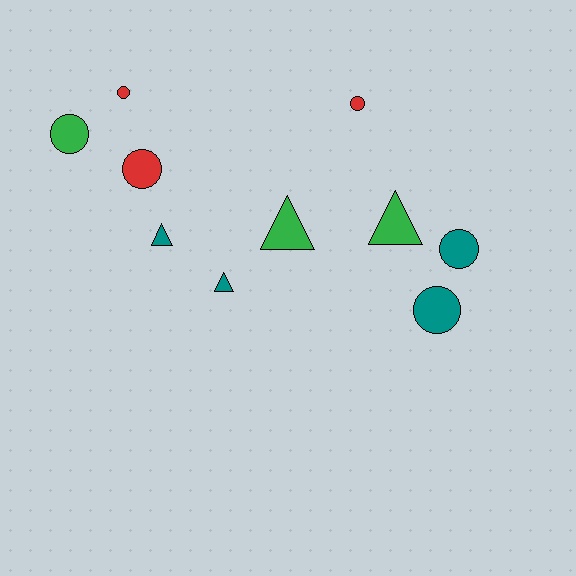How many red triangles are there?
There are no red triangles.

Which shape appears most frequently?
Circle, with 6 objects.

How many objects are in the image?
There are 10 objects.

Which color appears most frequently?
Teal, with 4 objects.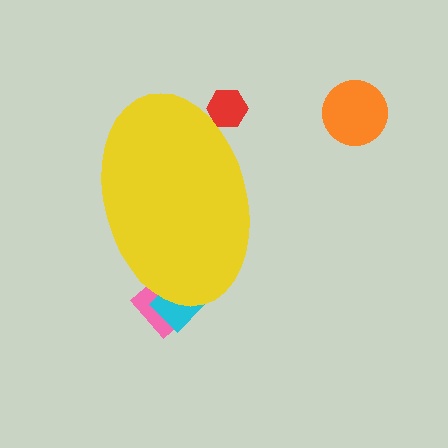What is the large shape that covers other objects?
A yellow ellipse.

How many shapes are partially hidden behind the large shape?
3 shapes are partially hidden.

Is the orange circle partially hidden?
No, the orange circle is fully visible.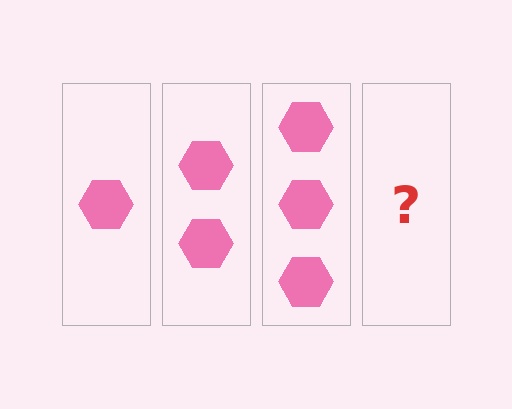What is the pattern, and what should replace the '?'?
The pattern is that each step adds one more hexagon. The '?' should be 4 hexagons.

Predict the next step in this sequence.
The next step is 4 hexagons.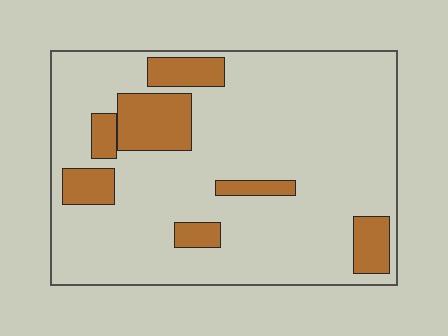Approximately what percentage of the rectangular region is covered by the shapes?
Approximately 20%.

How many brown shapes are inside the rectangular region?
7.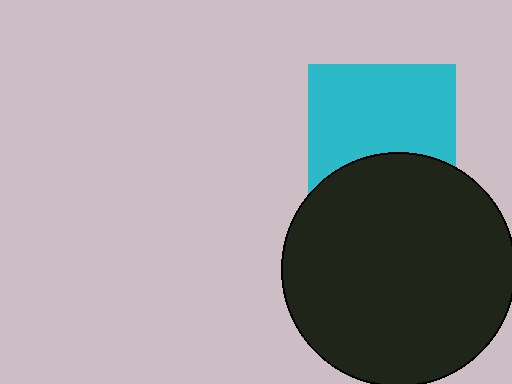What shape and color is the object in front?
The object in front is a black circle.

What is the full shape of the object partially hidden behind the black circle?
The partially hidden object is a cyan square.